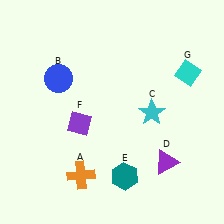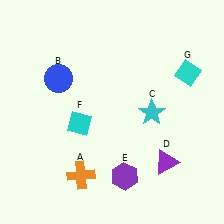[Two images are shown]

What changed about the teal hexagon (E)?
In Image 1, E is teal. In Image 2, it changed to purple.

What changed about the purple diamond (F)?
In Image 1, F is purple. In Image 2, it changed to cyan.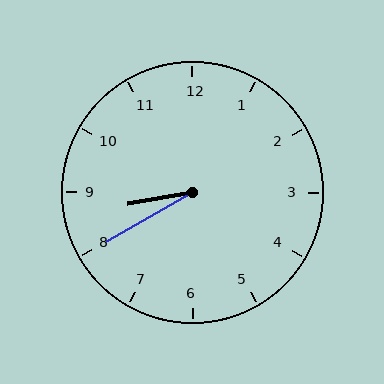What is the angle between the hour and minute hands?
Approximately 20 degrees.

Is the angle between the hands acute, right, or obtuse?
It is acute.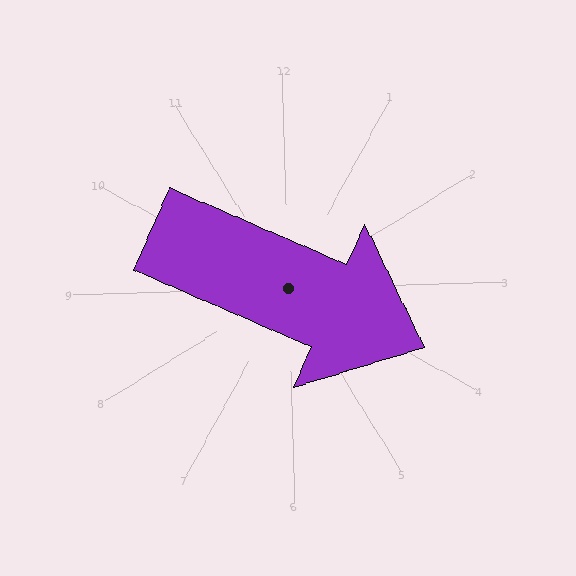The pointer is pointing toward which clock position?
Roughly 4 o'clock.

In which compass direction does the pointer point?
Southeast.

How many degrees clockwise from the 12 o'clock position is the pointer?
Approximately 115 degrees.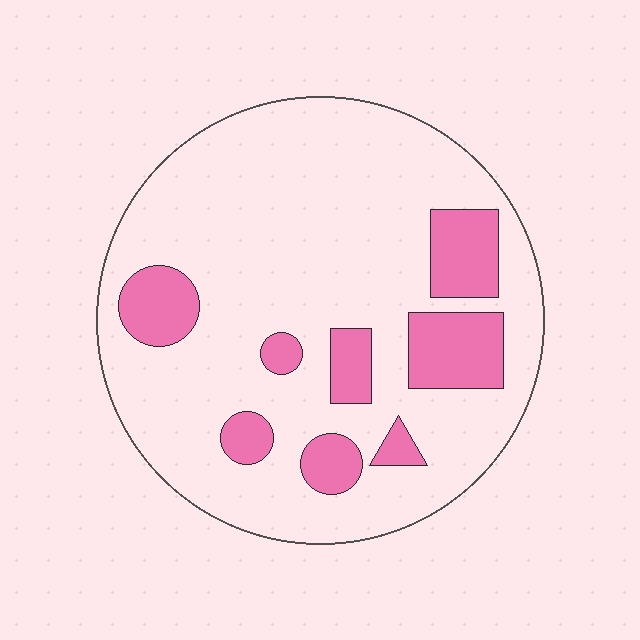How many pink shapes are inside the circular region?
8.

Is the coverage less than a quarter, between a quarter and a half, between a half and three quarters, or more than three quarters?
Less than a quarter.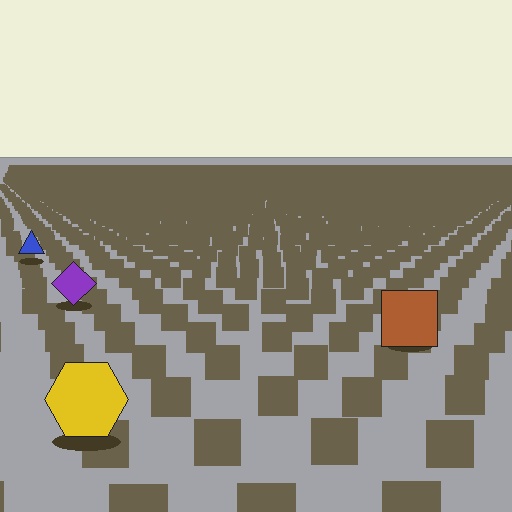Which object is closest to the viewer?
The yellow hexagon is closest. The texture marks near it are larger and more spread out.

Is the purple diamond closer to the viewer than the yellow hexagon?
No. The yellow hexagon is closer — you can tell from the texture gradient: the ground texture is coarser near it.